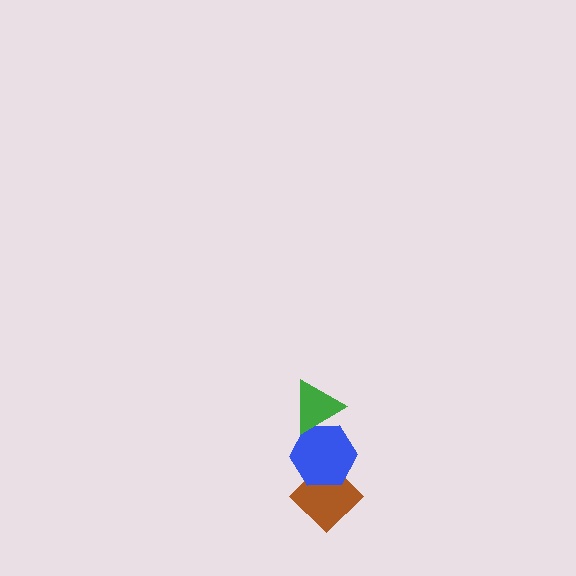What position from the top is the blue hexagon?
The blue hexagon is 2nd from the top.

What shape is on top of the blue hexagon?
The green triangle is on top of the blue hexagon.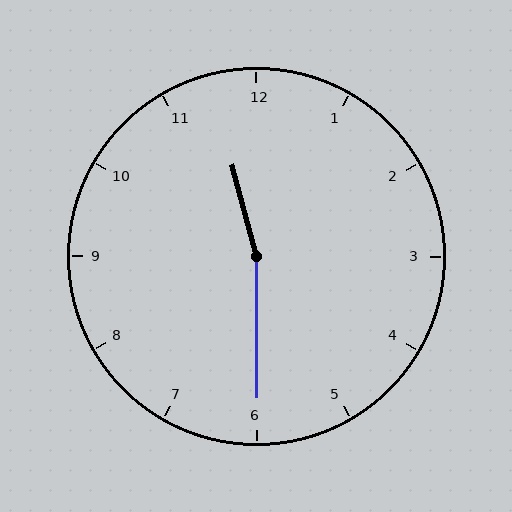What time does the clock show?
11:30.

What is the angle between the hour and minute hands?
Approximately 165 degrees.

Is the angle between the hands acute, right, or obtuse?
It is obtuse.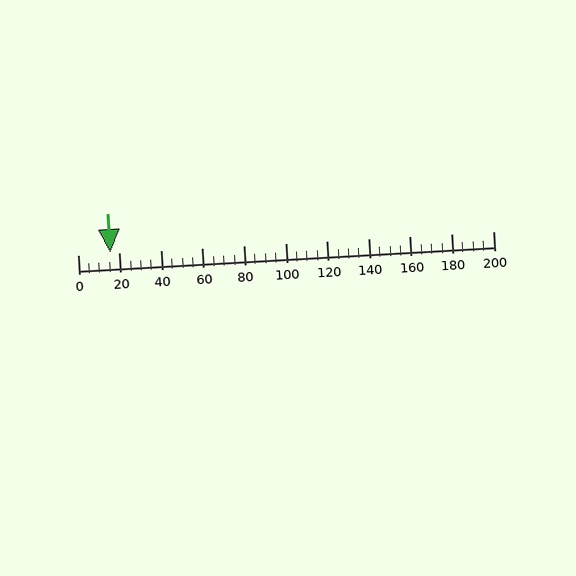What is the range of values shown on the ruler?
The ruler shows values from 0 to 200.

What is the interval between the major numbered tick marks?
The major tick marks are spaced 20 units apart.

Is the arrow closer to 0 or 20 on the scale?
The arrow is closer to 20.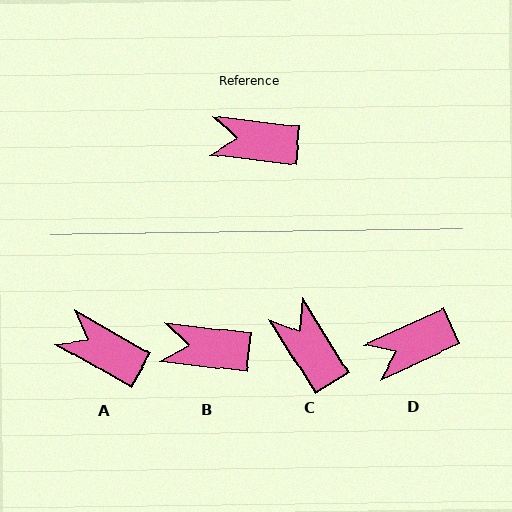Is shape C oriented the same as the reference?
No, it is off by about 51 degrees.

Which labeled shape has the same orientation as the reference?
B.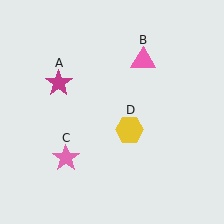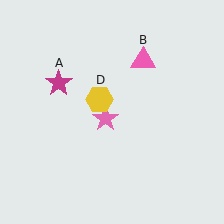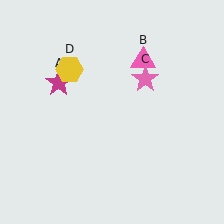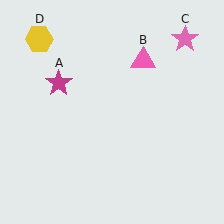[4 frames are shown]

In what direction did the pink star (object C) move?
The pink star (object C) moved up and to the right.